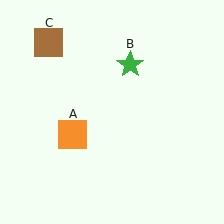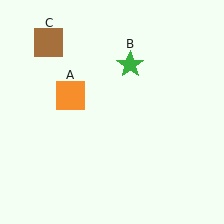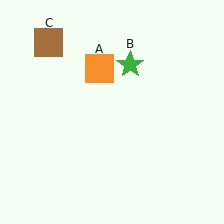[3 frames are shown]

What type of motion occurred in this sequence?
The orange square (object A) rotated clockwise around the center of the scene.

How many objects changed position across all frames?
1 object changed position: orange square (object A).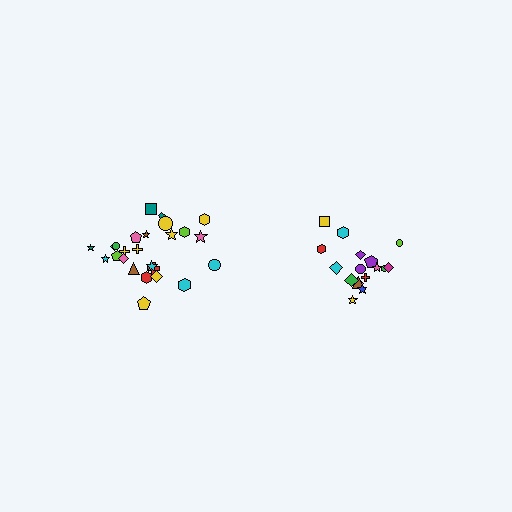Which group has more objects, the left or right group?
The left group.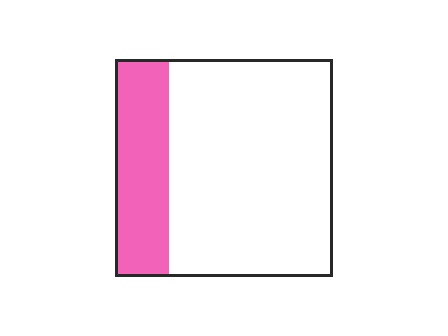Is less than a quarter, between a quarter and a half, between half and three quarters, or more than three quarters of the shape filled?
Less than a quarter.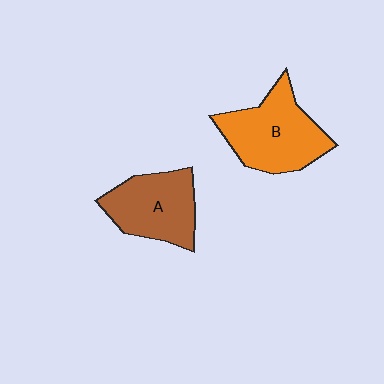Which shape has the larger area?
Shape B (orange).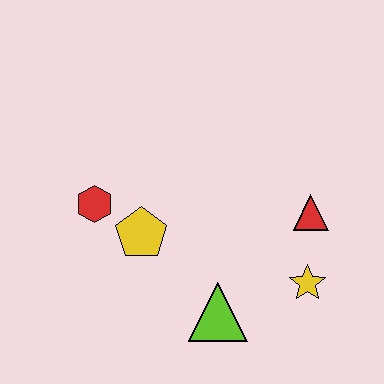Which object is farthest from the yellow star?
The red hexagon is farthest from the yellow star.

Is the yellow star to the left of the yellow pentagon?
No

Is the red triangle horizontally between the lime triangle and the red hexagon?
No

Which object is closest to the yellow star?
The red triangle is closest to the yellow star.